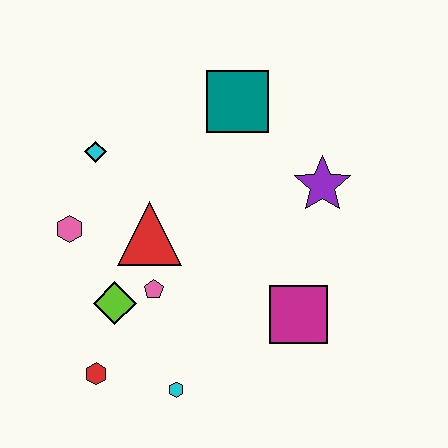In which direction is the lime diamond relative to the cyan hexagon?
The lime diamond is above the cyan hexagon.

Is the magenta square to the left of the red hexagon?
No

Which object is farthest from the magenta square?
The cyan diamond is farthest from the magenta square.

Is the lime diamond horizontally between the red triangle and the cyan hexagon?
No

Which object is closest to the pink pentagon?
The lime diamond is closest to the pink pentagon.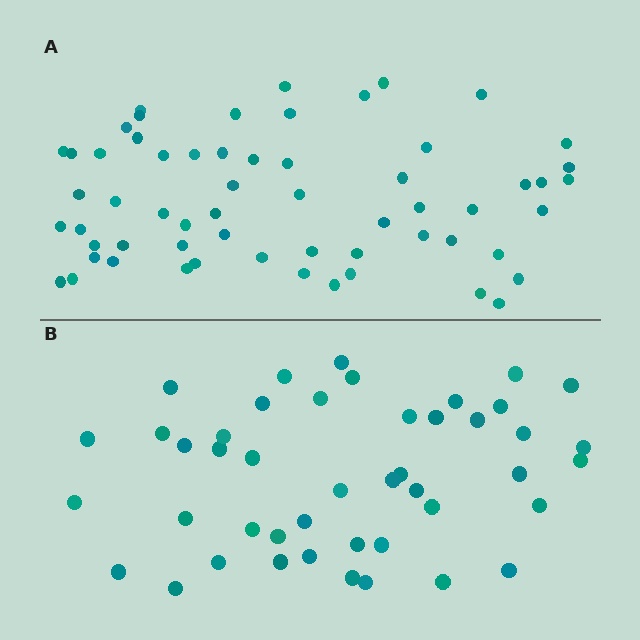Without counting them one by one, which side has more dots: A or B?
Region A (the top region) has more dots.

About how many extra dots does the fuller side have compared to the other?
Region A has approximately 15 more dots than region B.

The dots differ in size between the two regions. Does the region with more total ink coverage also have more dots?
No. Region B has more total ink coverage because its dots are larger, but region A actually contains more individual dots. Total area can be misleading — the number of items is what matters here.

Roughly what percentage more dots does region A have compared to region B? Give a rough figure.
About 35% more.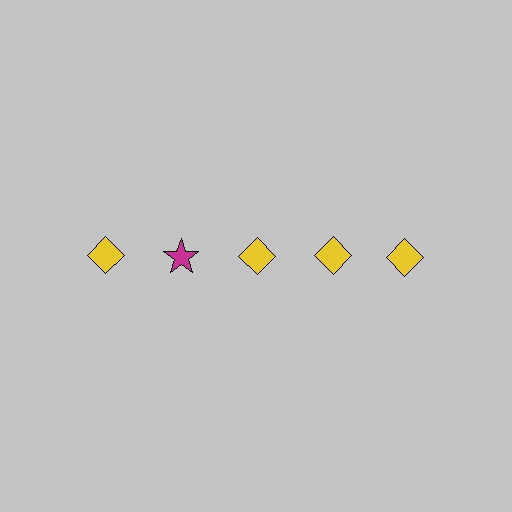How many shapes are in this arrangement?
There are 5 shapes arranged in a grid pattern.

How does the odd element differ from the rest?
It differs in both color (magenta instead of yellow) and shape (star instead of diamond).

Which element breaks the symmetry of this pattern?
The magenta star in the top row, second from left column breaks the symmetry. All other shapes are yellow diamonds.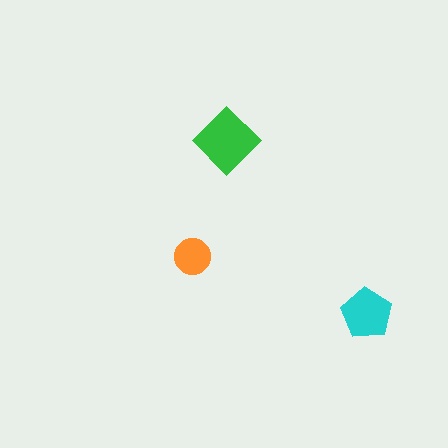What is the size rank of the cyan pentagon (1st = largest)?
2nd.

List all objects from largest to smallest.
The green diamond, the cyan pentagon, the orange circle.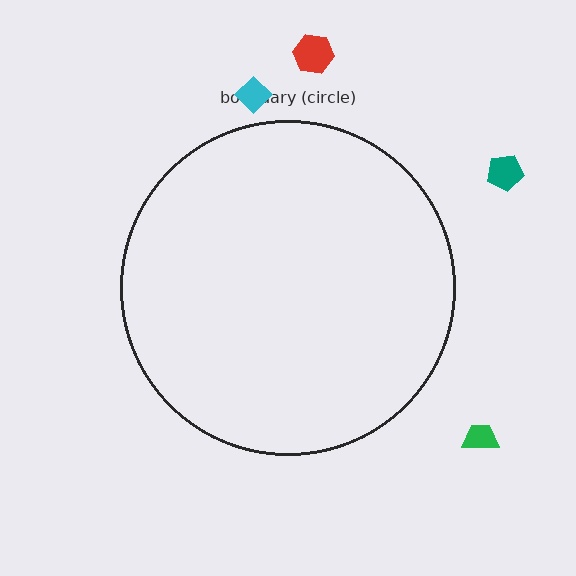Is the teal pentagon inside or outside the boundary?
Outside.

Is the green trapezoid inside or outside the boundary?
Outside.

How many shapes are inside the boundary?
0 inside, 4 outside.